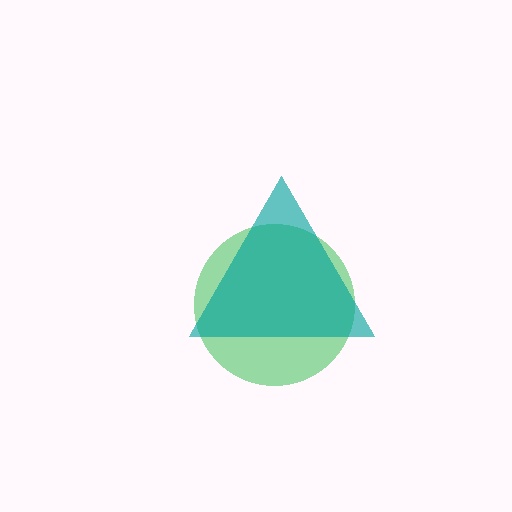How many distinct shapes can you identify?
There are 2 distinct shapes: a green circle, a teal triangle.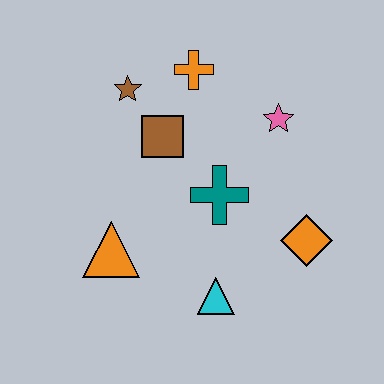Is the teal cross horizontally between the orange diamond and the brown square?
Yes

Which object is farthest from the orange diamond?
The brown star is farthest from the orange diamond.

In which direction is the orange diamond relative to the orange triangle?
The orange diamond is to the right of the orange triangle.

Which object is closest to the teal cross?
The brown square is closest to the teal cross.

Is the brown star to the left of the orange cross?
Yes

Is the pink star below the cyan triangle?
No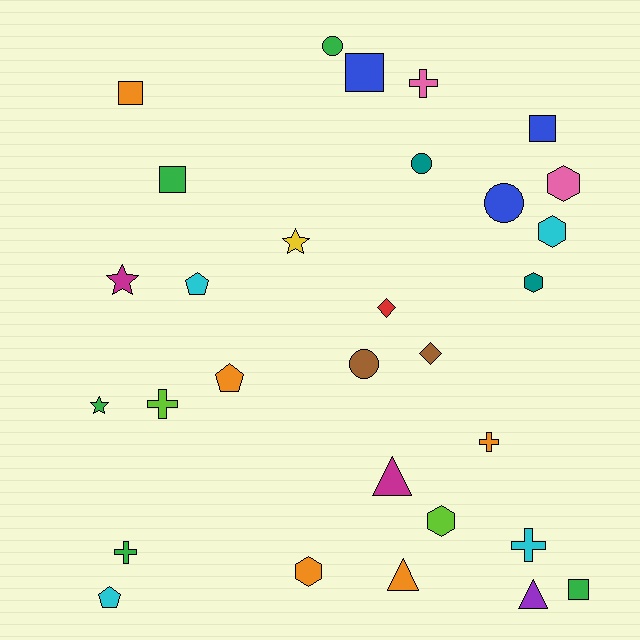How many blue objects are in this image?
There are 3 blue objects.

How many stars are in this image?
There are 3 stars.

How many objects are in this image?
There are 30 objects.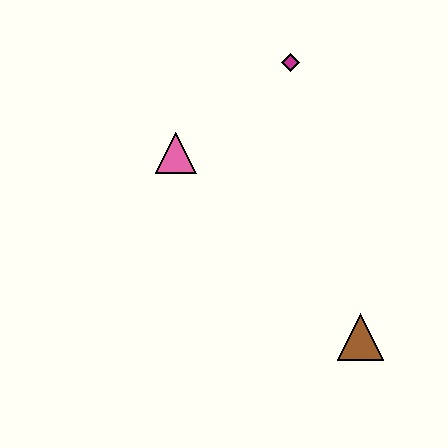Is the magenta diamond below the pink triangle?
No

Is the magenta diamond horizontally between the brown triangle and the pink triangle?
Yes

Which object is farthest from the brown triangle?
The magenta diamond is farthest from the brown triangle.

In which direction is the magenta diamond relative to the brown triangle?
The magenta diamond is above the brown triangle.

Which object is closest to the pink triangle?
The magenta diamond is closest to the pink triangle.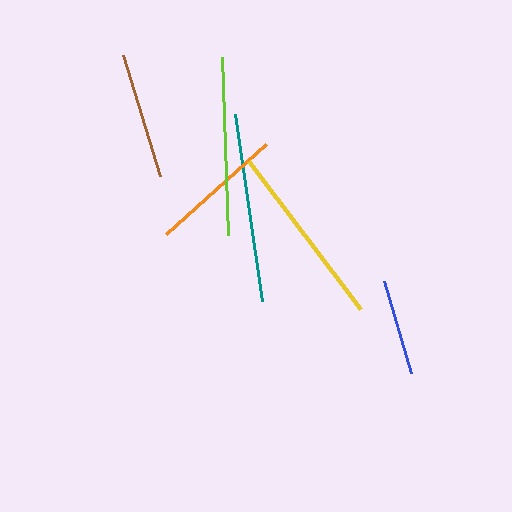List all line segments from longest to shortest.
From longest to shortest: teal, yellow, lime, orange, brown, blue.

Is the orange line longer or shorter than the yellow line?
The yellow line is longer than the orange line.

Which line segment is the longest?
The teal line is the longest at approximately 189 pixels.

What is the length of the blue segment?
The blue segment is approximately 96 pixels long.